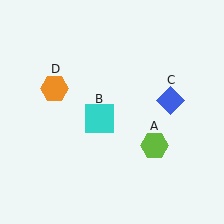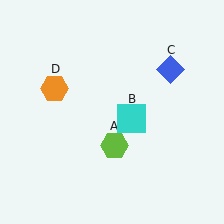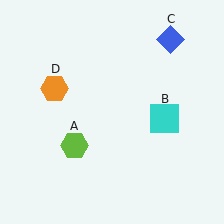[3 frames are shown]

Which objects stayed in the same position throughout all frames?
Orange hexagon (object D) remained stationary.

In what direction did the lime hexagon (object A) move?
The lime hexagon (object A) moved left.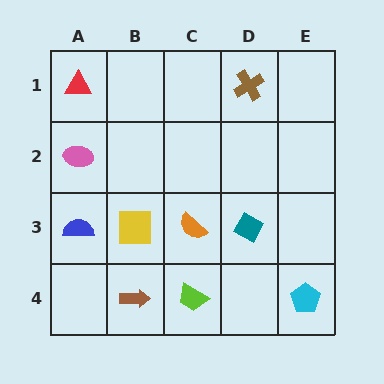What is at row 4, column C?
A lime trapezoid.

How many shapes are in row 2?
1 shape.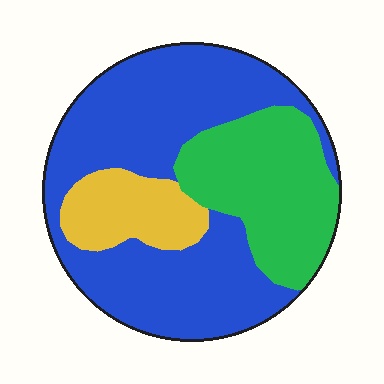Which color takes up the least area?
Yellow, at roughly 15%.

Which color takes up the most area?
Blue, at roughly 60%.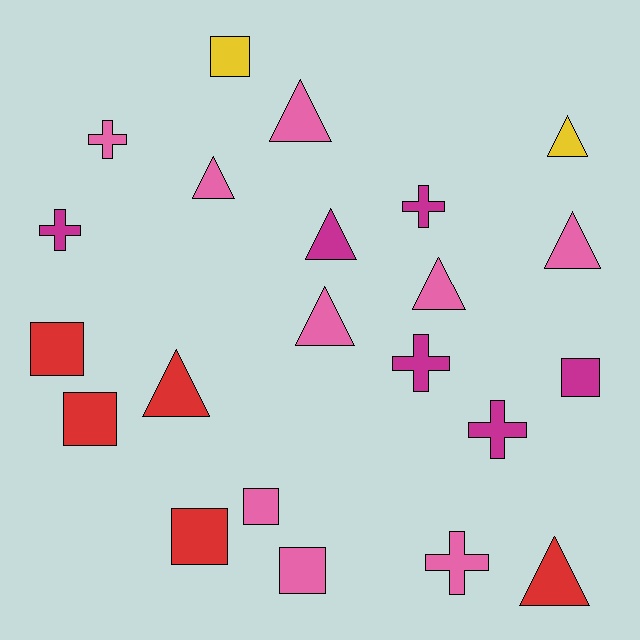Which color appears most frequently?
Pink, with 9 objects.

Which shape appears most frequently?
Triangle, with 9 objects.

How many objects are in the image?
There are 22 objects.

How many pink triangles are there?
There are 5 pink triangles.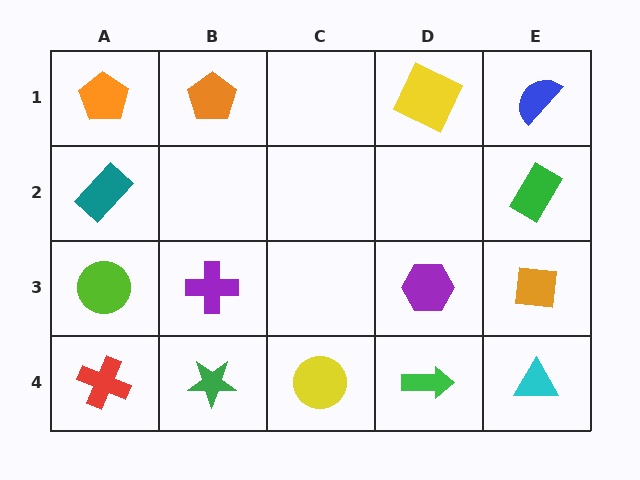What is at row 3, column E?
An orange square.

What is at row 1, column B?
An orange pentagon.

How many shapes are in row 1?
4 shapes.